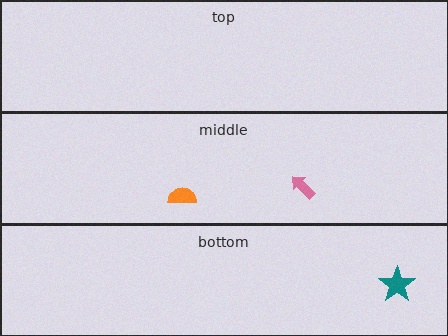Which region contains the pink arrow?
The middle region.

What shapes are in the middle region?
The orange semicircle, the pink arrow.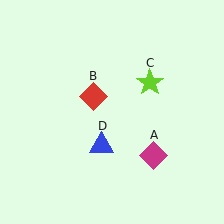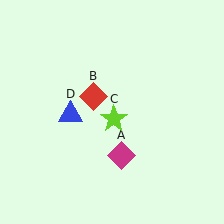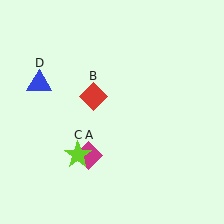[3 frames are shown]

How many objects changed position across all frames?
3 objects changed position: magenta diamond (object A), lime star (object C), blue triangle (object D).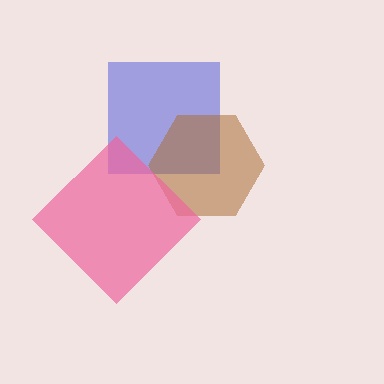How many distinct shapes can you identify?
There are 3 distinct shapes: a blue square, a brown hexagon, a pink diamond.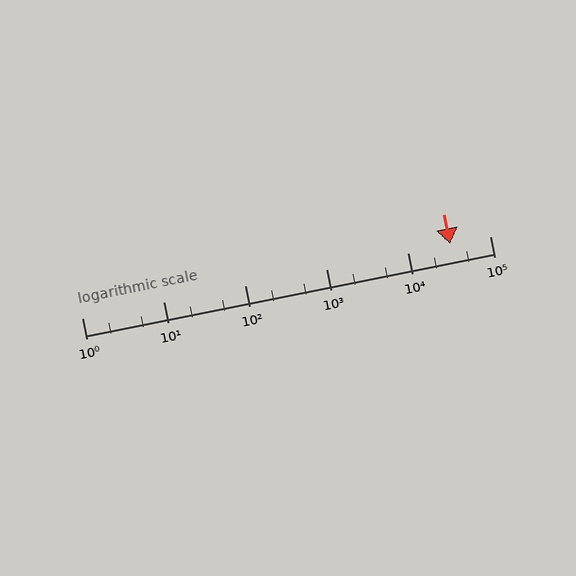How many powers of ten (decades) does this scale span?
The scale spans 5 decades, from 1 to 100000.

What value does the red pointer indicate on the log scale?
The pointer indicates approximately 33000.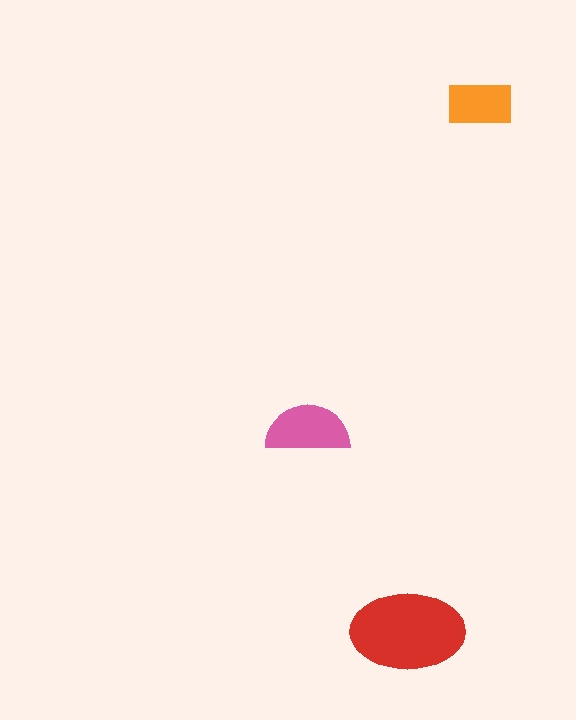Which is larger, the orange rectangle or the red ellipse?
The red ellipse.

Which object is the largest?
The red ellipse.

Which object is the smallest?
The orange rectangle.